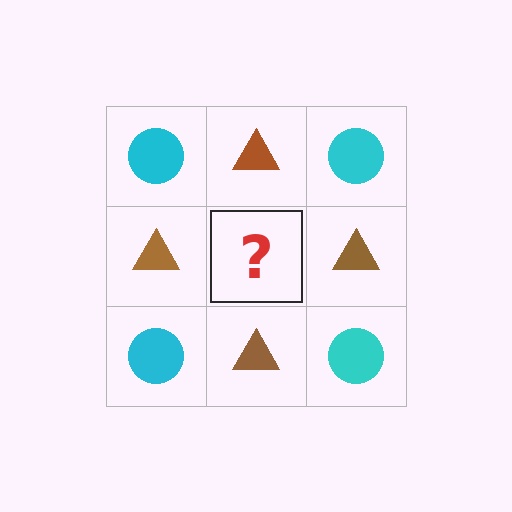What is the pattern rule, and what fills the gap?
The rule is that it alternates cyan circle and brown triangle in a checkerboard pattern. The gap should be filled with a cyan circle.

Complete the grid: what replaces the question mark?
The question mark should be replaced with a cyan circle.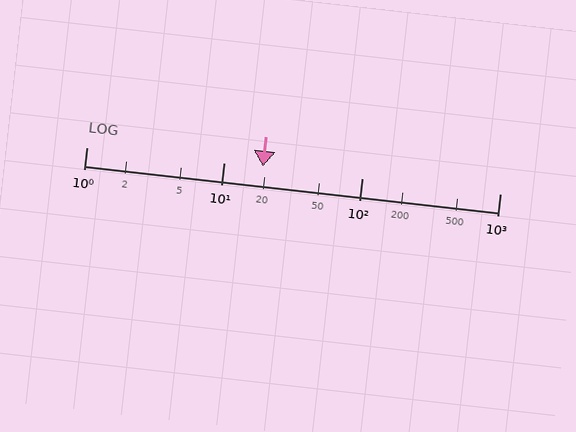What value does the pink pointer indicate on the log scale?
The pointer indicates approximately 19.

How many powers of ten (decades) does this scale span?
The scale spans 3 decades, from 1 to 1000.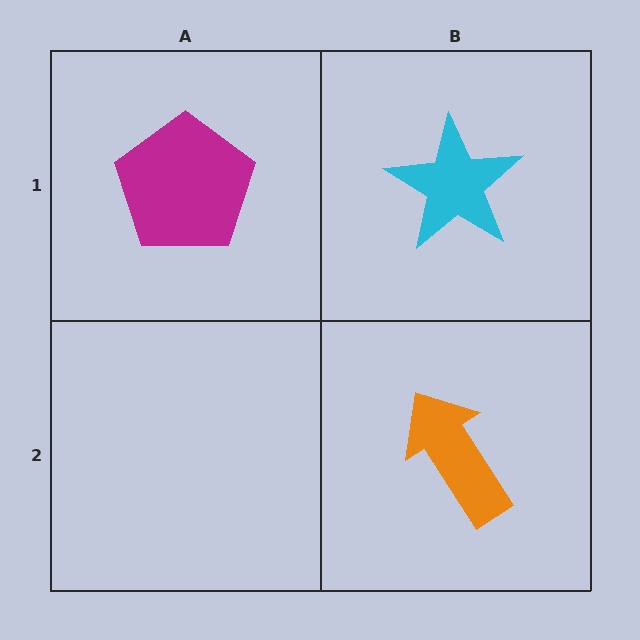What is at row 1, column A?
A magenta pentagon.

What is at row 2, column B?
An orange arrow.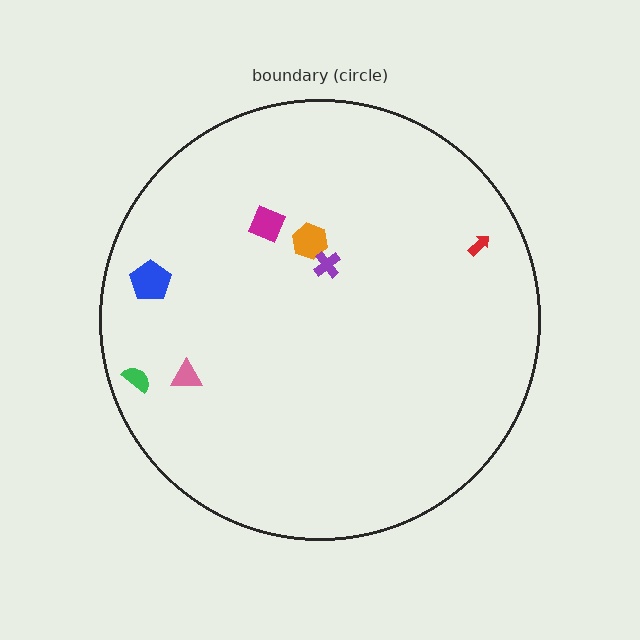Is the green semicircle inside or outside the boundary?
Inside.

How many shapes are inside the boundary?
7 inside, 0 outside.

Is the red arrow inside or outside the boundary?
Inside.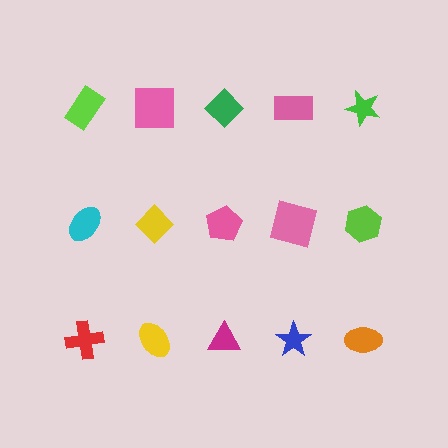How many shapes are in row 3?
5 shapes.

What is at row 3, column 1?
A red cross.